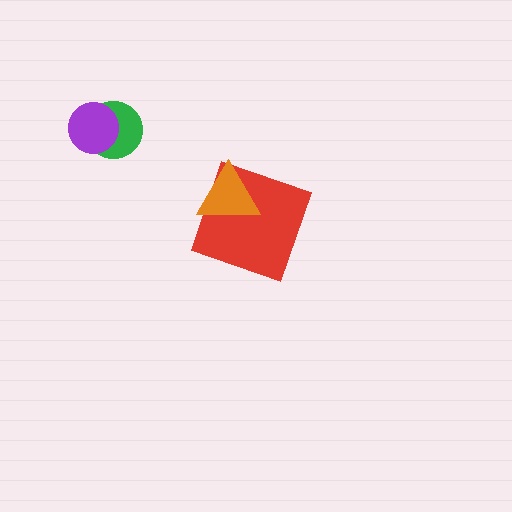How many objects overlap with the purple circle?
1 object overlaps with the purple circle.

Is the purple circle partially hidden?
No, no other shape covers it.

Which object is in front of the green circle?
The purple circle is in front of the green circle.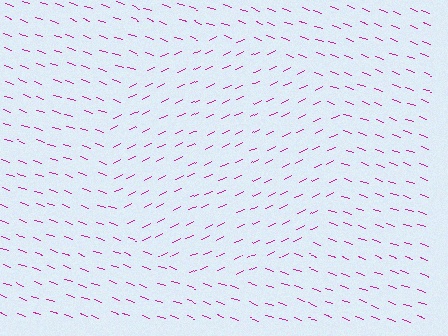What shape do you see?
I see a circle.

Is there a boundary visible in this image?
Yes, there is a texture boundary formed by a change in line orientation.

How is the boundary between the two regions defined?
The boundary is defined purely by a change in line orientation (approximately 45 degrees difference). All lines are the same color and thickness.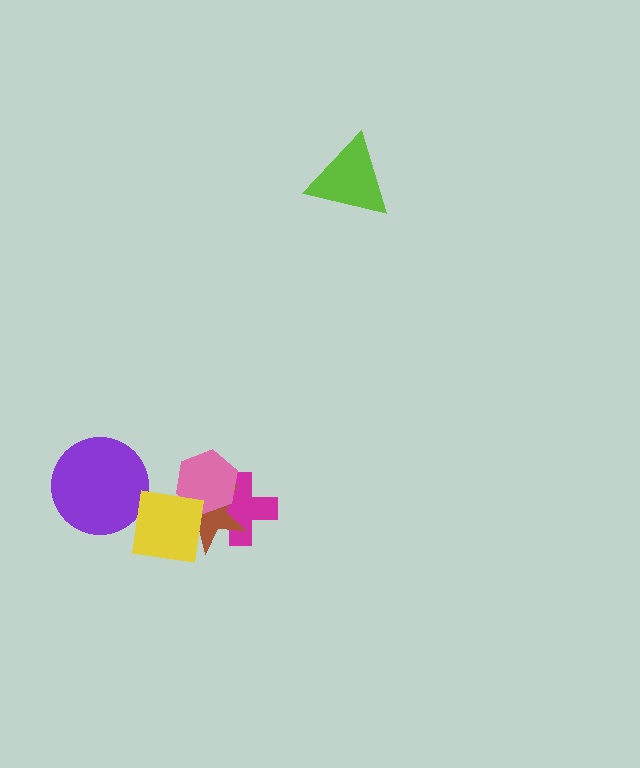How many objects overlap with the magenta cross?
2 objects overlap with the magenta cross.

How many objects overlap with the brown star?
3 objects overlap with the brown star.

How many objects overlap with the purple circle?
1 object overlaps with the purple circle.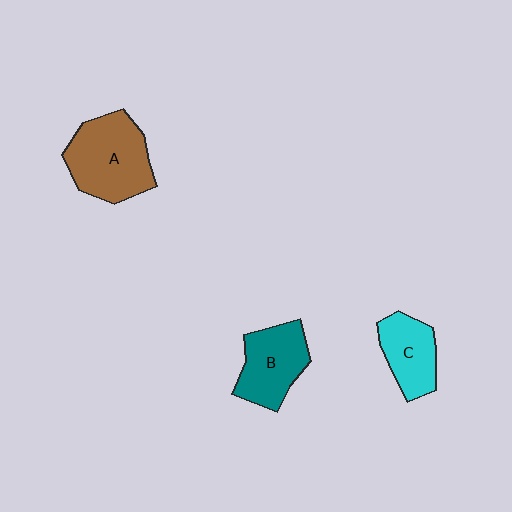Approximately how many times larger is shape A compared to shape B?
Approximately 1.3 times.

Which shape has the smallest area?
Shape C (cyan).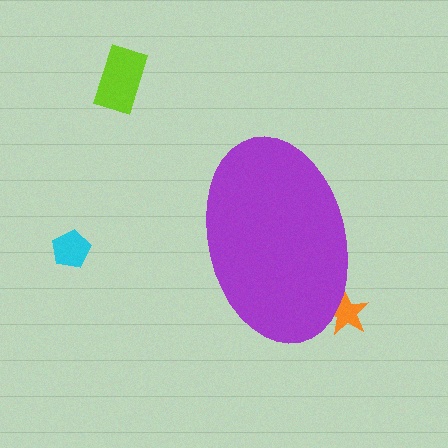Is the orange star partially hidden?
Yes, the orange star is partially hidden behind the purple ellipse.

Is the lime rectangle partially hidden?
No, the lime rectangle is fully visible.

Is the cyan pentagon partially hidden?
No, the cyan pentagon is fully visible.